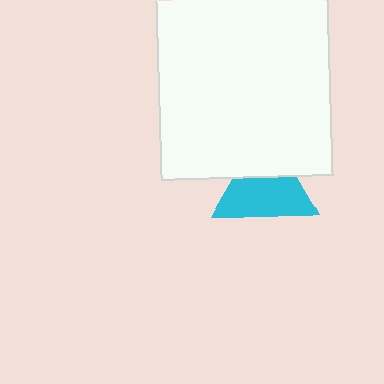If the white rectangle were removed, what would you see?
You would see the complete cyan triangle.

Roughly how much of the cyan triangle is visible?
Most of it is visible (roughly 66%).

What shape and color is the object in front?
The object in front is a white rectangle.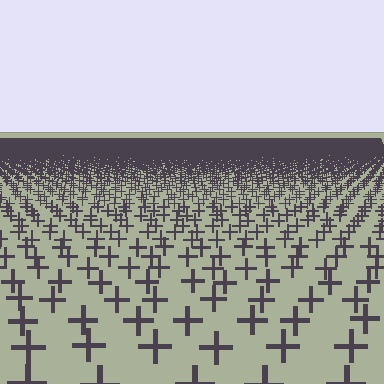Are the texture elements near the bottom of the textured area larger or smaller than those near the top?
Larger. Near the bottom, elements are closer to the viewer and appear at a bigger on-screen size.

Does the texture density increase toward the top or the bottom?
Density increases toward the top.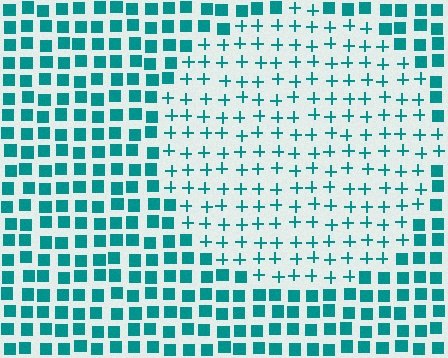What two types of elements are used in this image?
The image uses plus signs inside the circle region and squares outside it.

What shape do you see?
I see a circle.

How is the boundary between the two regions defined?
The boundary is defined by a change in element shape: plus signs inside vs. squares outside. All elements share the same color and spacing.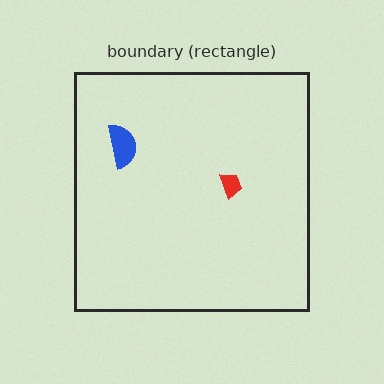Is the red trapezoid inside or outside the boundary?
Inside.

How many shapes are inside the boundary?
2 inside, 0 outside.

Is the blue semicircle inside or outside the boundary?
Inside.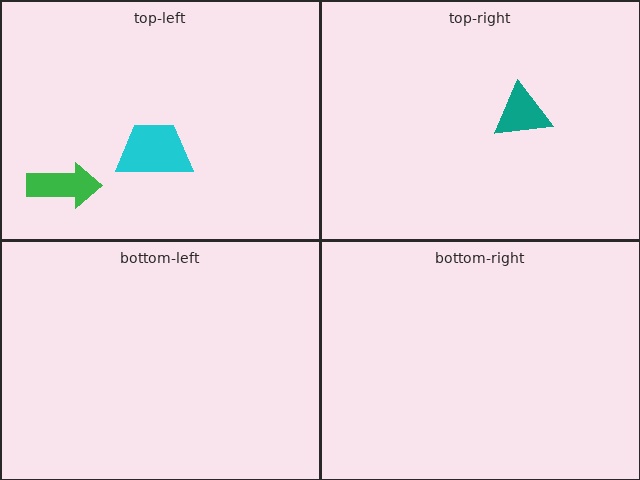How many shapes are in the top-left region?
2.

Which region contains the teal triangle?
The top-right region.